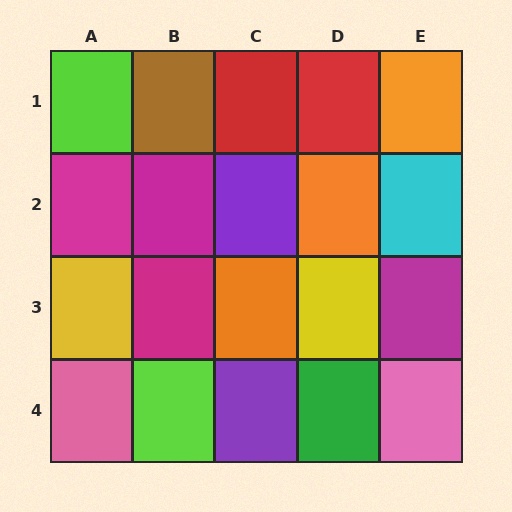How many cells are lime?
2 cells are lime.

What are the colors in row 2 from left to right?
Magenta, magenta, purple, orange, cyan.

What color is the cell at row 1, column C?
Red.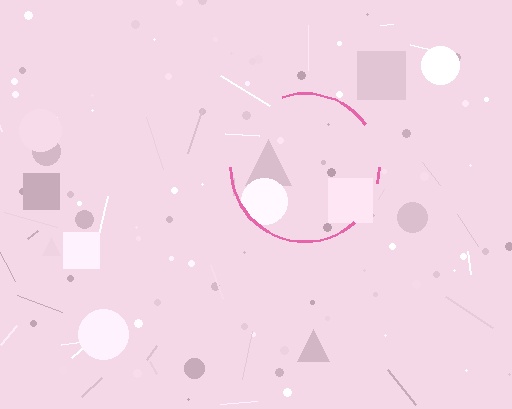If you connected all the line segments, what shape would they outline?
They would outline a circle.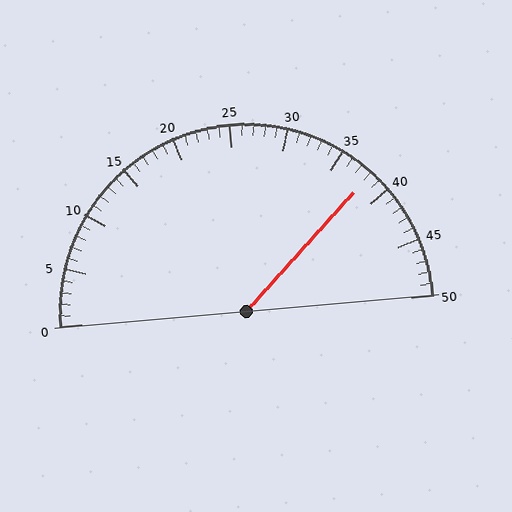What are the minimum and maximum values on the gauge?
The gauge ranges from 0 to 50.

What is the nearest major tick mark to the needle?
The nearest major tick mark is 40.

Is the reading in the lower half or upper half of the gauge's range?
The reading is in the upper half of the range (0 to 50).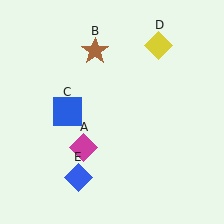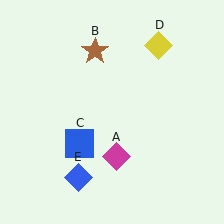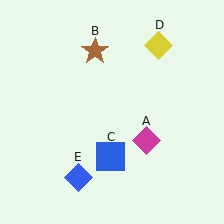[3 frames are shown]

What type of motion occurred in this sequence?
The magenta diamond (object A), blue square (object C) rotated counterclockwise around the center of the scene.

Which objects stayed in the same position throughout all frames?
Brown star (object B) and yellow diamond (object D) and blue diamond (object E) remained stationary.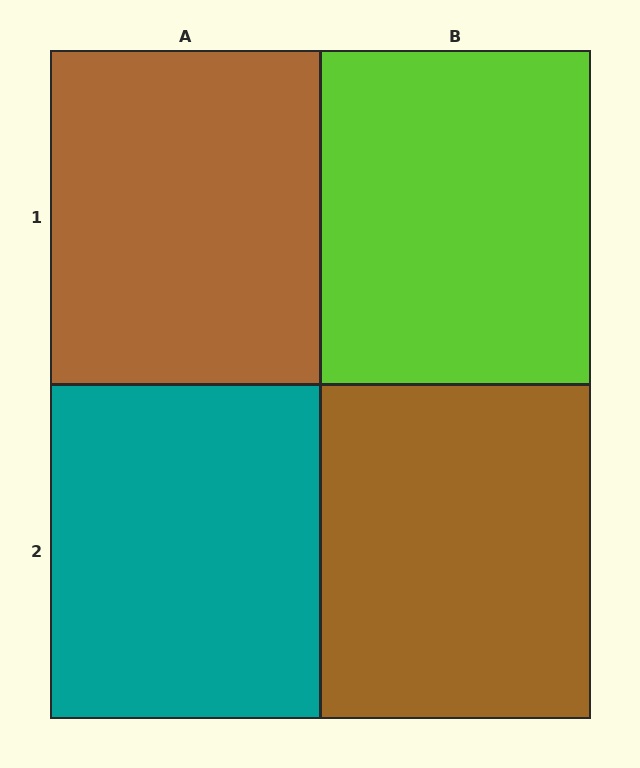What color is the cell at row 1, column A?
Brown.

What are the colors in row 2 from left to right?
Teal, brown.